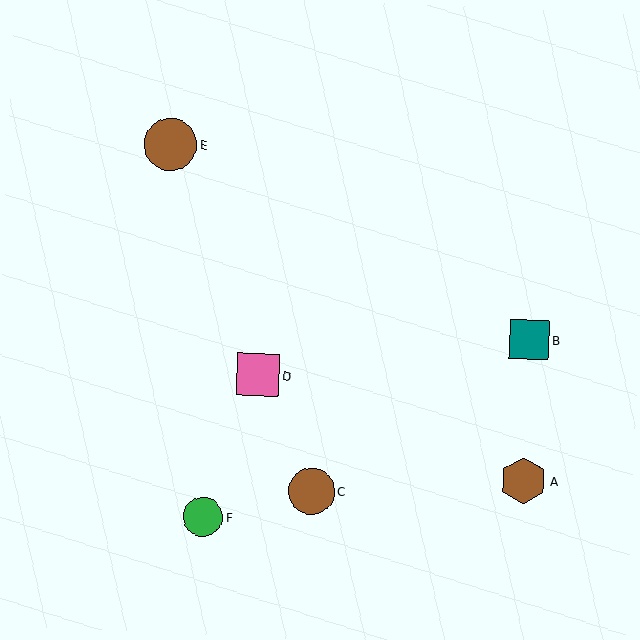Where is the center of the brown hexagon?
The center of the brown hexagon is at (523, 481).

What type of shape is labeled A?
Shape A is a brown hexagon.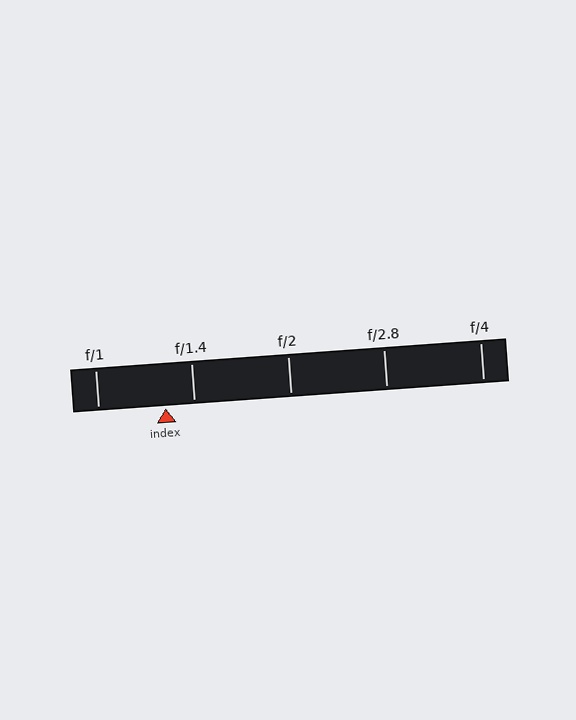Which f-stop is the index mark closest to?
The index mark is closest to f/1.4.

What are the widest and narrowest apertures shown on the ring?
The widest aperture shown is f/1 and the narrowest is f/4.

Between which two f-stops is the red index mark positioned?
The index mark is between f/1 and f/1.4.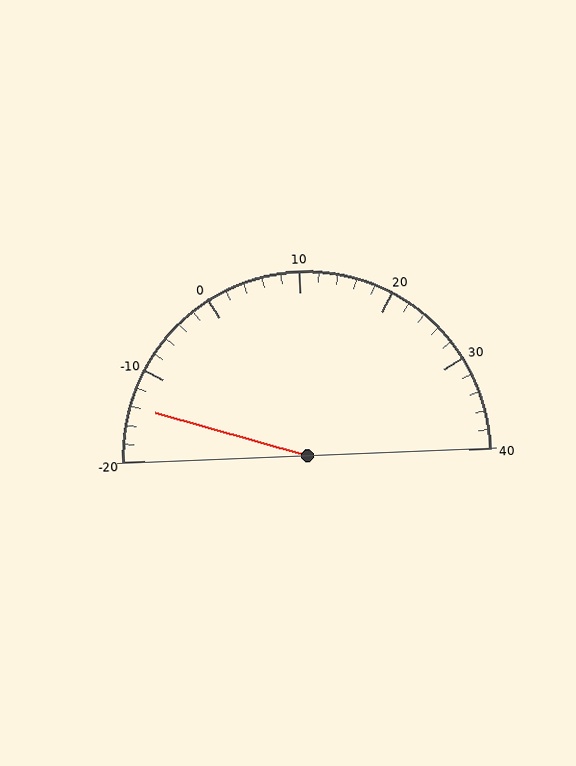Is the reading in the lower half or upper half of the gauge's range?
The reading is in the lower half of the range (-20 to 40).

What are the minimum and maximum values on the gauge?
The gauge ranges from -20 to 40.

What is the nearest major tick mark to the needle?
The nearest major tick mark is -10.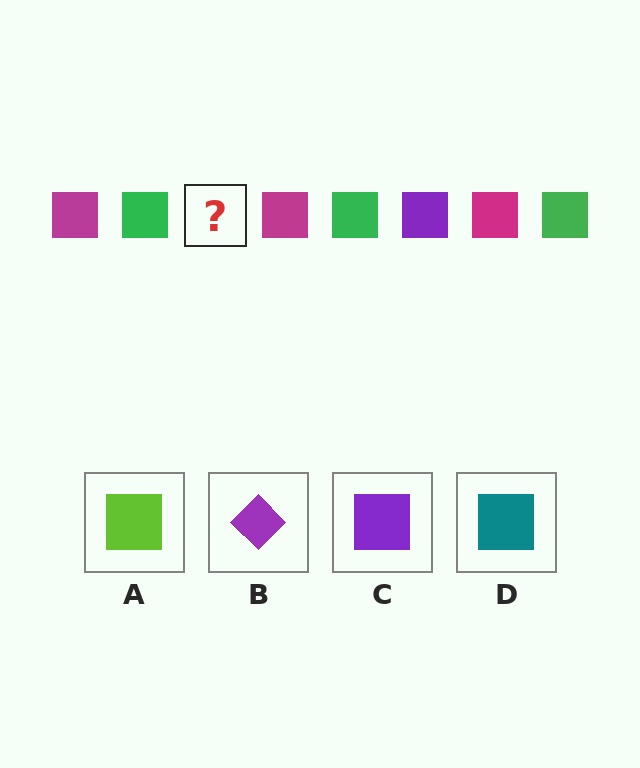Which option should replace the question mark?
Option C.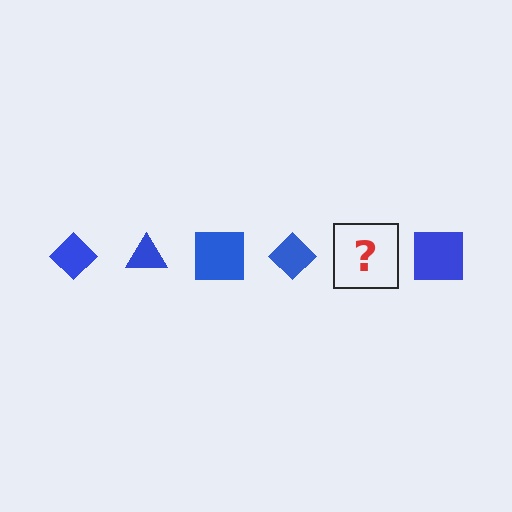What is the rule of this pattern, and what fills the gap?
The rule is that the pattern cycles through diamond, triangle, square shapes in blue. The gap should be filled with a blue triangle.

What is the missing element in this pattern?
The missing element is a blue triangle.